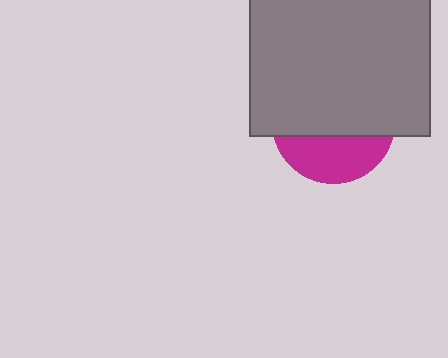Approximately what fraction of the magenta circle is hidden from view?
Roughly 65% of the magenta circle is hidden behind the gray rectangle.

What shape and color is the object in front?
The object in front is a gray rectangle.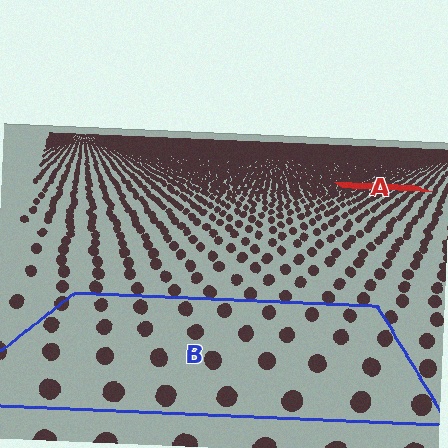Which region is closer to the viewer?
Region B is closer. The texture elements there are larger and more spread out.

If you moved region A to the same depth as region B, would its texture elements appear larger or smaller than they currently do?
They would appear larger. At a closer depth, the same texture elements are projected at a bigger on-screen size.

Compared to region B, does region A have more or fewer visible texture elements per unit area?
Region A has more texture elements per unit area — they are packed more densely because it is farther away.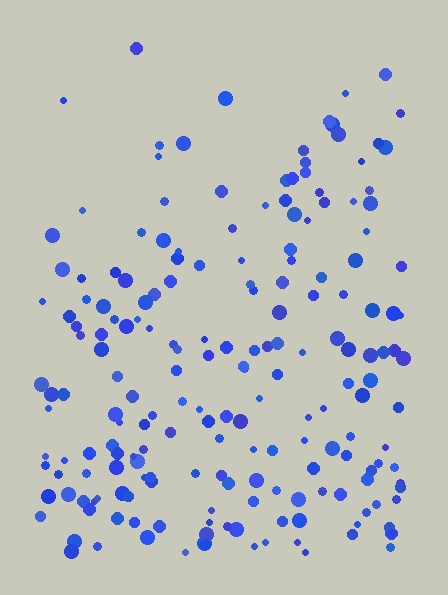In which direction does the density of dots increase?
From top to bottom, with the bottom side densest.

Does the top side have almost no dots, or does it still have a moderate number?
Still a moderate number, just noticeably fewer than the bottom.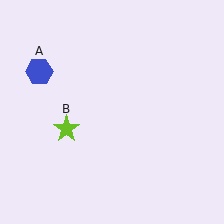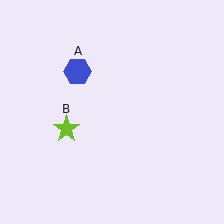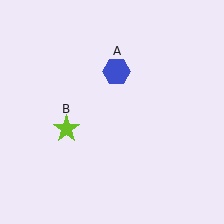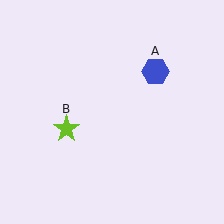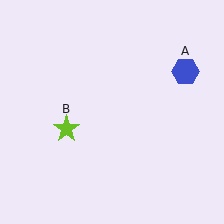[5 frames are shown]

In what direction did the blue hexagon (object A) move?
The blue hexagon (object A) moved right.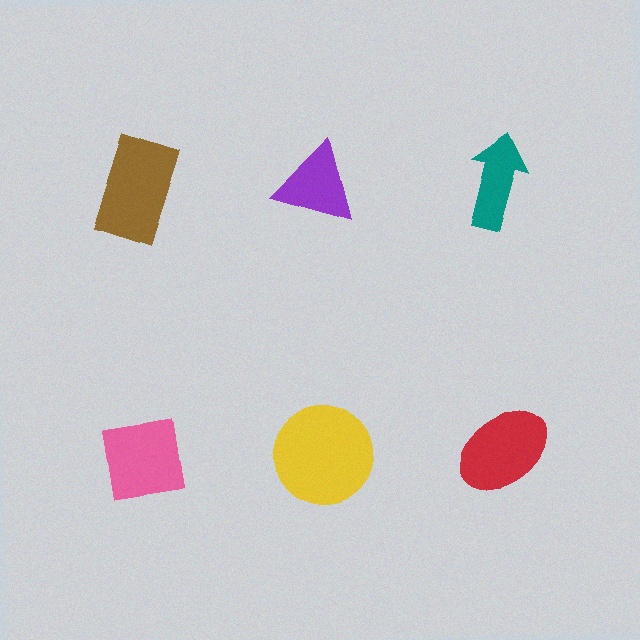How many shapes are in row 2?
3 shapes.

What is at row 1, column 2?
A purple triangle.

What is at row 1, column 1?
A brown rectangle.